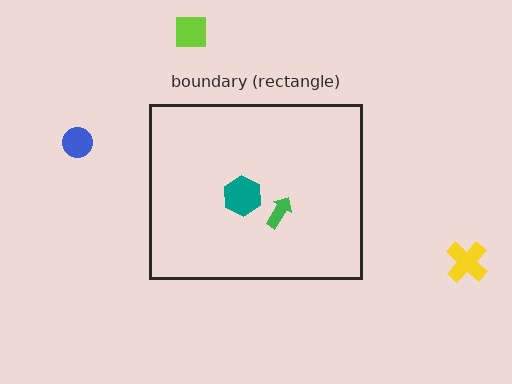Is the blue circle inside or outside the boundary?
Outside.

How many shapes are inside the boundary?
2 inside, 3 outside.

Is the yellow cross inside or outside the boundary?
Outside.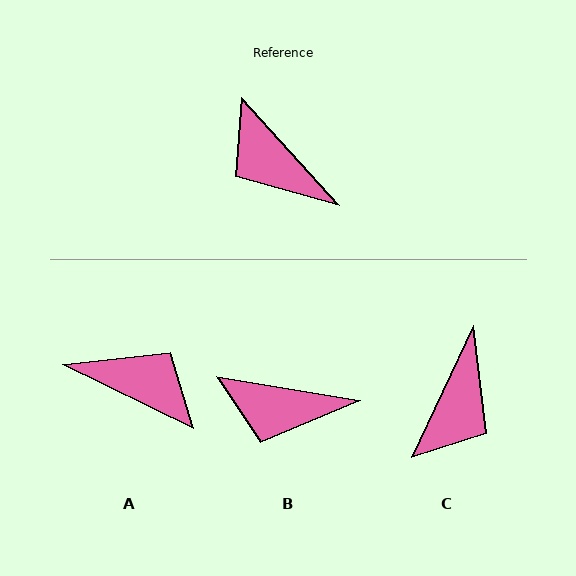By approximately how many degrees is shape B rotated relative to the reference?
Approximately 38 degrees counter-clockwise.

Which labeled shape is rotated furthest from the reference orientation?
A, about 158 degrees away.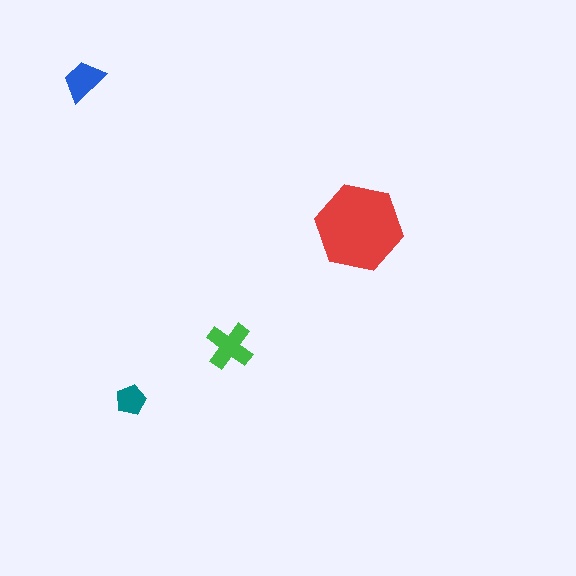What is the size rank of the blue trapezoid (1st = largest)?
3rd.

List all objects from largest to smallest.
The red hexagon, the green cross, the blue trapezoid, the teal pentagon.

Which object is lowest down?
The teal pentagon is bottommost.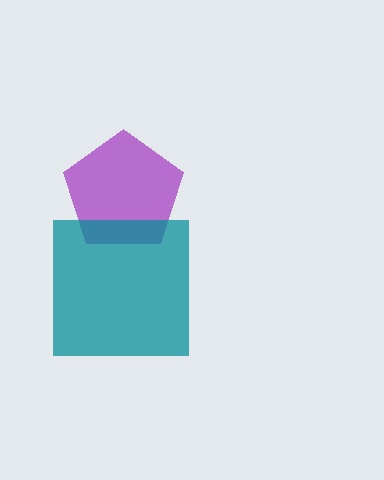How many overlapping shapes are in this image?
There are 2 overlapping shapes in the image.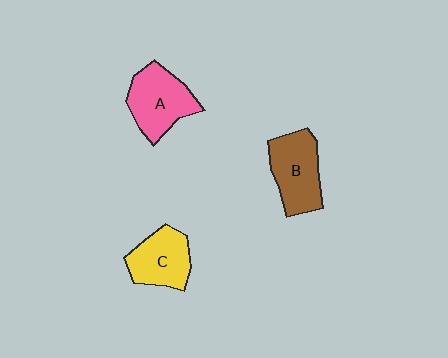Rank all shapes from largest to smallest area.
From largest to smallest: A (pink), B (brown), C (yellow).